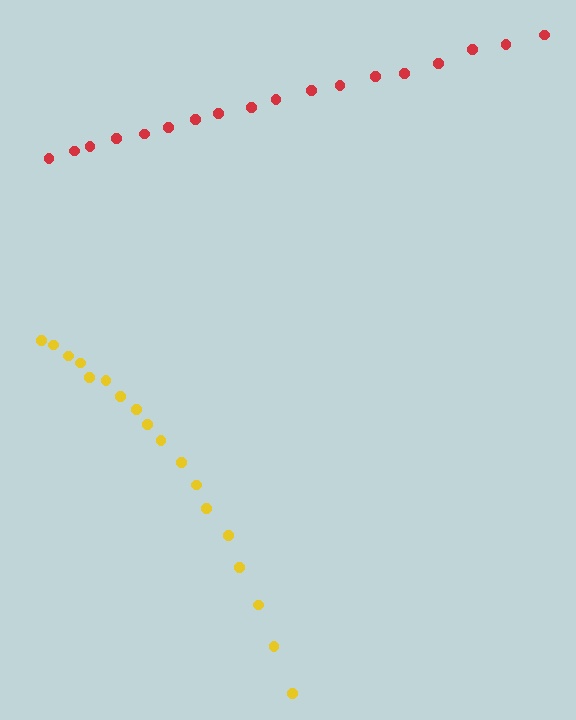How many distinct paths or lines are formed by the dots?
There are 2 distinct paths.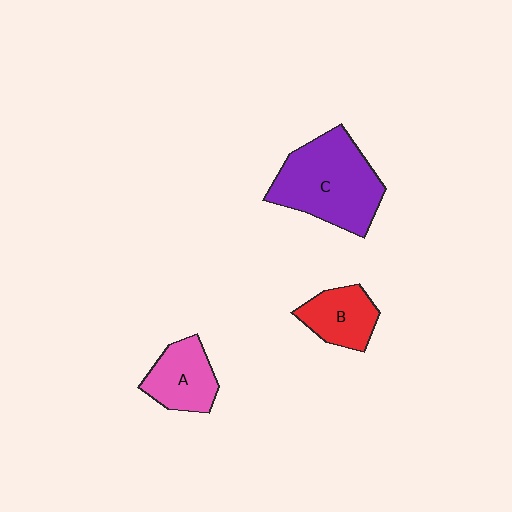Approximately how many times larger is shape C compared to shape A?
Approximately 1.9 times.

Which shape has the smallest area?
Shape B (red).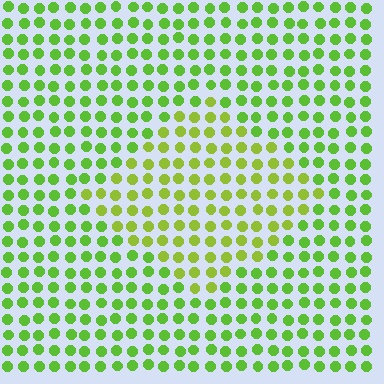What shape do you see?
I see a diamond.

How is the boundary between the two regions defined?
The boundary is defined purely by a slight shift in hue (about 23 degrees). Spacing, size, and orientation are identical on both sides.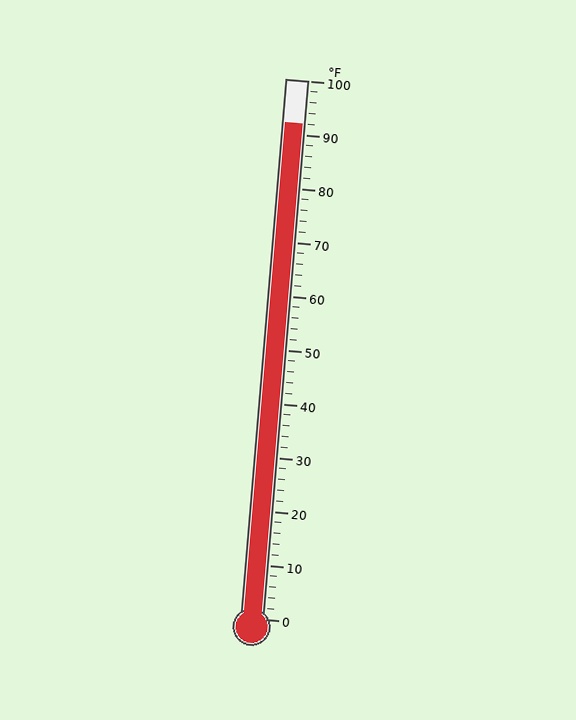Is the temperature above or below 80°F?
The temperature is above 80°F.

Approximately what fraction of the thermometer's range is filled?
The thermometer is filled to approximately 90% of its range.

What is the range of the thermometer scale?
The thermometer scale ranges from 0°F to 100°F.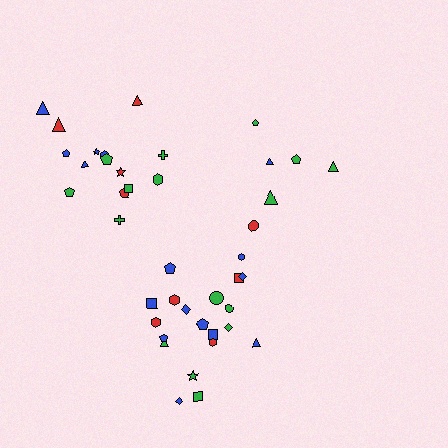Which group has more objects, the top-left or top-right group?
The top-left group.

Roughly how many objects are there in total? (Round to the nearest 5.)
Roughly 40 objects in total.